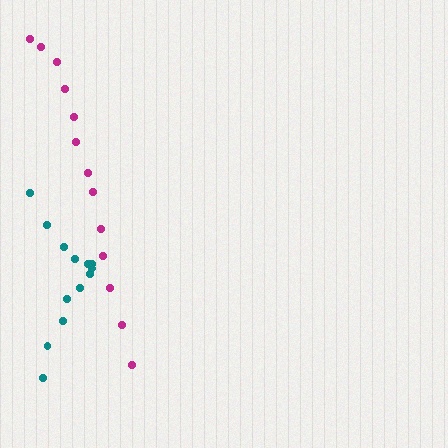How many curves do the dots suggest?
There are 2 distinct paths.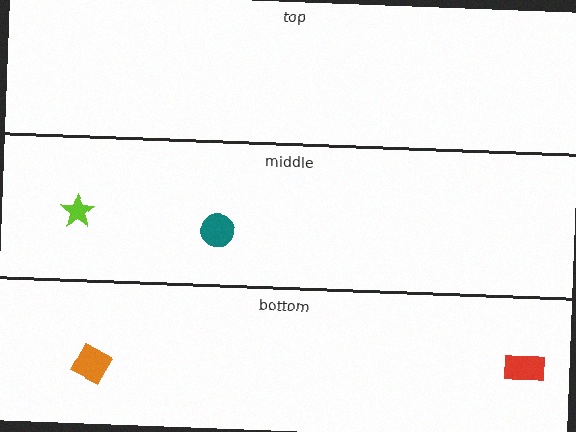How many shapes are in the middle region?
2.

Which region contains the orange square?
The bottom region.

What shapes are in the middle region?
The teal circle, the lime star.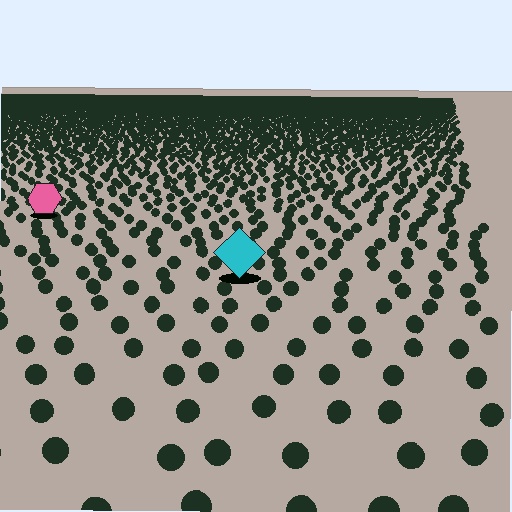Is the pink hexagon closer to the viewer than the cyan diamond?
No. The cyan diamond is closer — you can tell from the texture gradient: the ground texture is coarser near it.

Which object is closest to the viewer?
The cyan diamond is closest. The texture marks near it are larger and more spread out.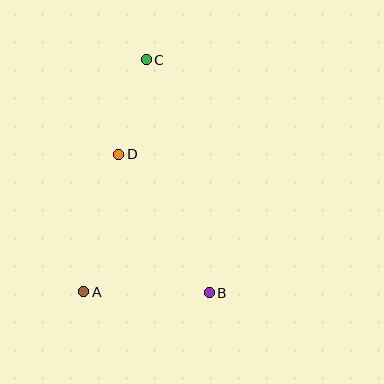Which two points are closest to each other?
Points C and D are closest to each other.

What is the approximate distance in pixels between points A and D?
The distance between A and D is approximately 142 pixels.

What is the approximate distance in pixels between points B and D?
The distance between B and D is approximately 165 pixels.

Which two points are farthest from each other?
Points B and C are farthest from each other.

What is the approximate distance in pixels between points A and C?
The distance between A and C is approximately 241 pixels.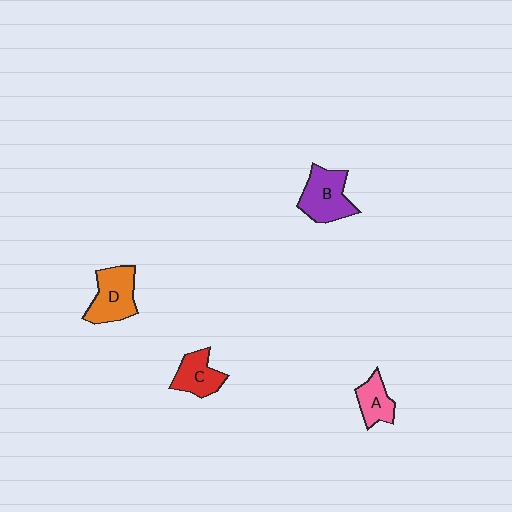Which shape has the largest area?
Shape B (purple).